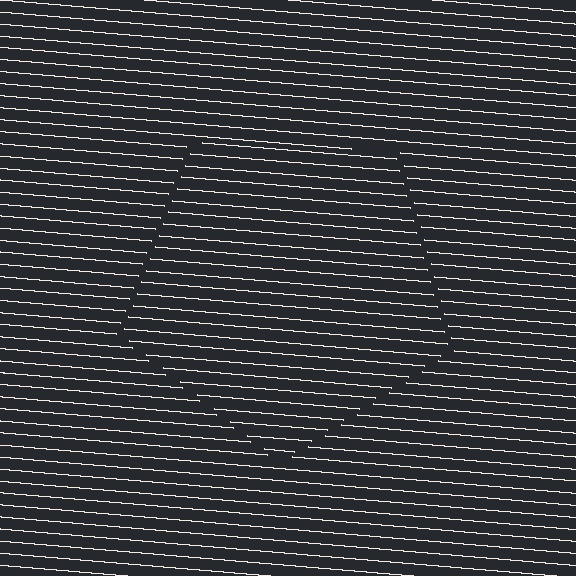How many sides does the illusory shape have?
5 sides — the line-ends trace a pentagon.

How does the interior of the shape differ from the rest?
The interior of the shape contains the same grating, shifted by half a period — the contour is defined by the phase discontinuity where line-ends from the inner and outer gratings abut.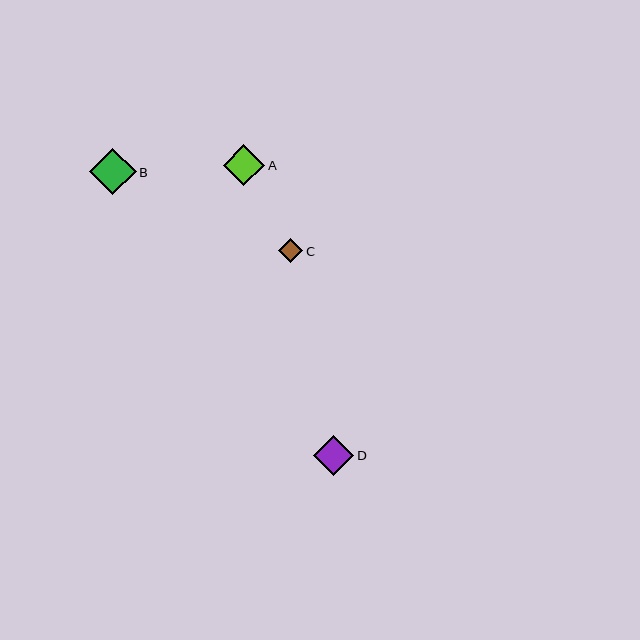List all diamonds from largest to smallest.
From largest to smallest: B, A, D, C.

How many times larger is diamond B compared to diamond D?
Diamond B is approximately 1.2 times the size of diamond D.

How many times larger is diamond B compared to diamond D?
Diamond B is approximately 1.2 times the size of diamond D.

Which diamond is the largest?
Diamond B is the largest with a size of approximately 46 pixels.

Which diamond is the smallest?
Diamond C is the smallest with a size of approximately 24 pixels.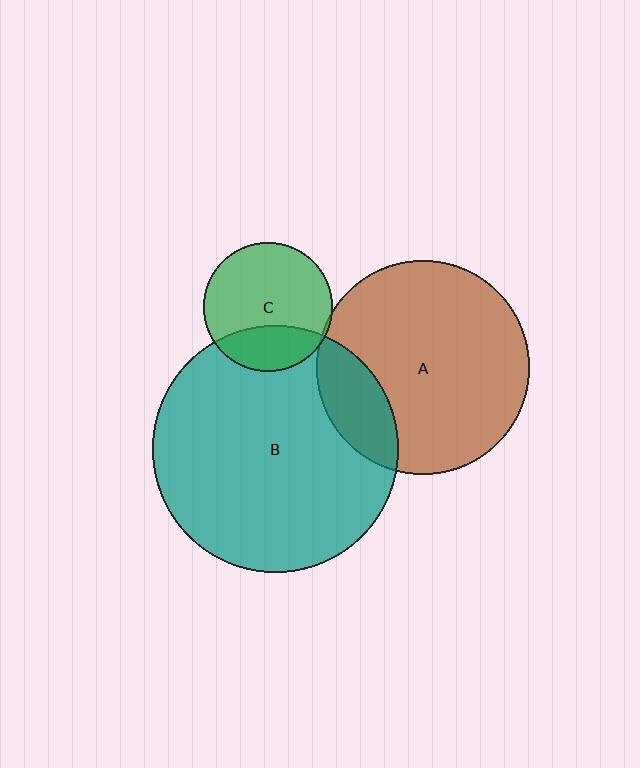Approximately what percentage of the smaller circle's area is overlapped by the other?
Approximately 20%.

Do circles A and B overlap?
Yes.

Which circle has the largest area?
Circle B (teal).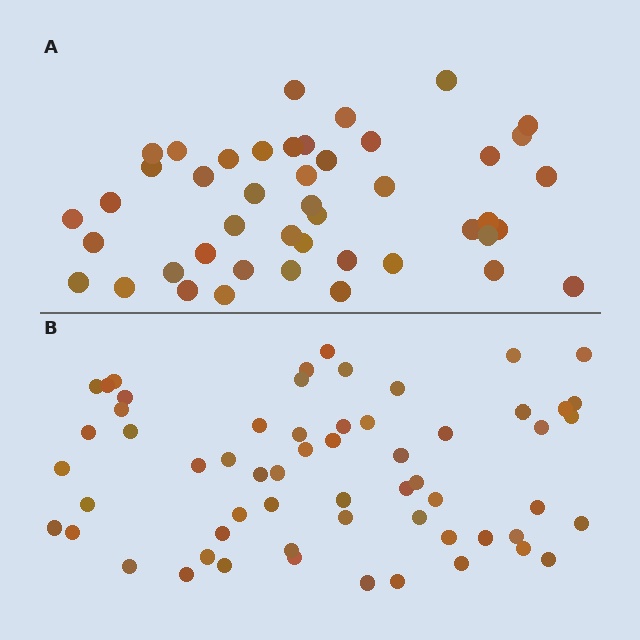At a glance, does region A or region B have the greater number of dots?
Region B (the bottom region) has more dots.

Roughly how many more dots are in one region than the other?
Region B has approximately 15 more dots than region A.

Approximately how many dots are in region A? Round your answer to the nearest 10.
About 40 dots. (The exact count is 45, which rounds to 40.)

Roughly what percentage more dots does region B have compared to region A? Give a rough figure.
About 35% more.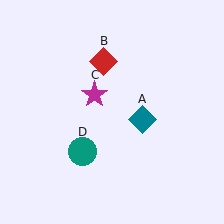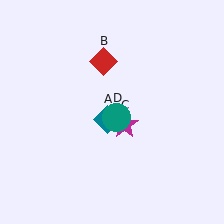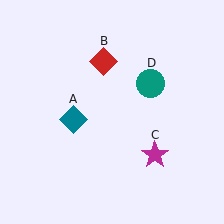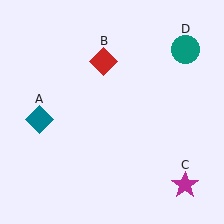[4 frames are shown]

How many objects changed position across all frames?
3 objects changed position: teal diamond (object A), magenta star (object C), teal circle (object D).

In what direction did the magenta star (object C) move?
The magenta star (object C) moved down and to the right.